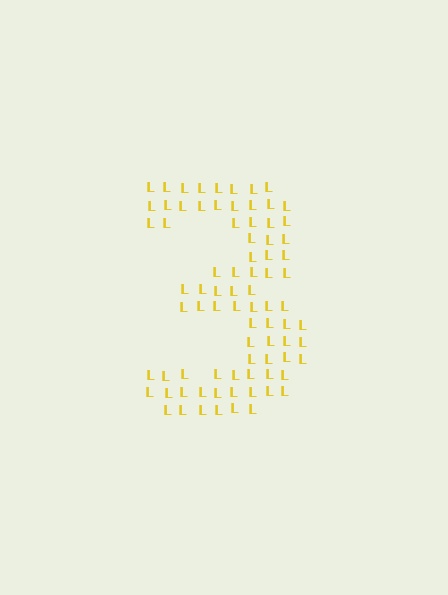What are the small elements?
The small elements are letter L's.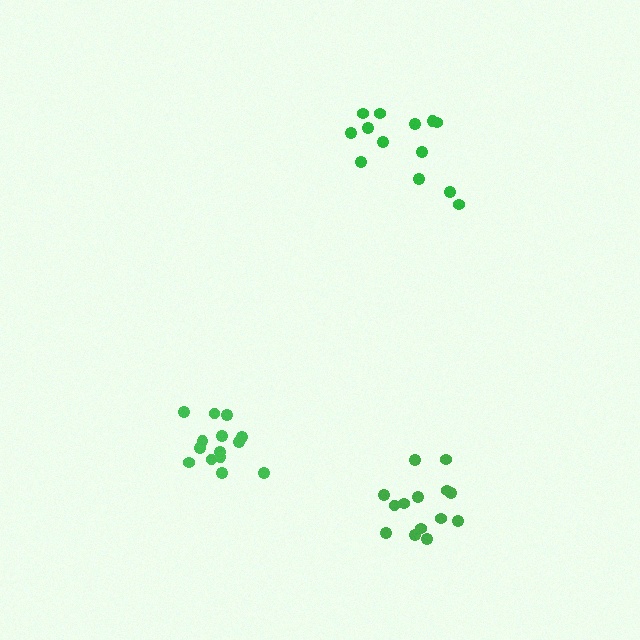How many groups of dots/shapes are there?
There are 3 groups.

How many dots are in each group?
Group 1: 13 dots, Group 2: 14 dots, Group 3: 14 dots (41 total).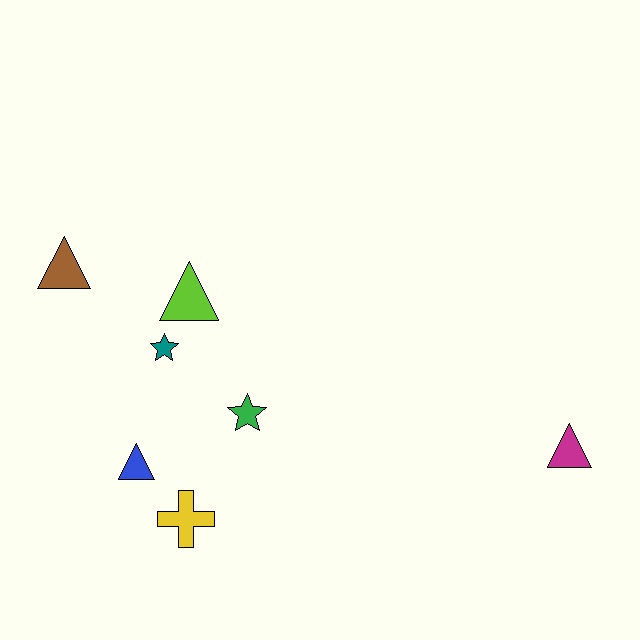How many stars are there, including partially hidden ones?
There are 2 stars.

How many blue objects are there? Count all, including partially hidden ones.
There is 1 blue object.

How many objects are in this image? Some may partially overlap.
There are 7 objects.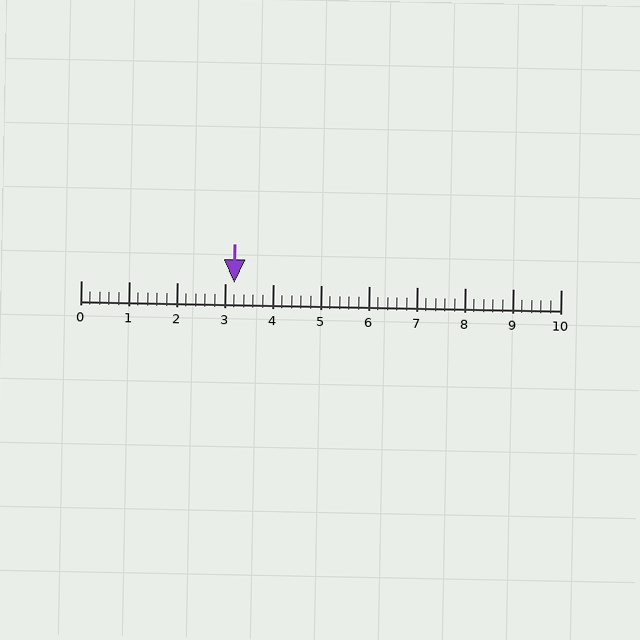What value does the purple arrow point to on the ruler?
The purple arrow points to approximately 3.2.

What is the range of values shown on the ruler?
The ruler shows values from 0 to 10.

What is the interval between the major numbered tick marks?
The major tick marks are spaced 1 units apart.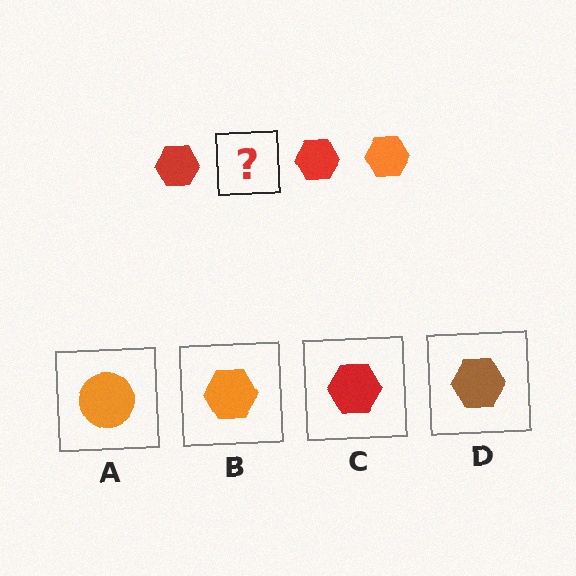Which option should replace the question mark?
Option B.